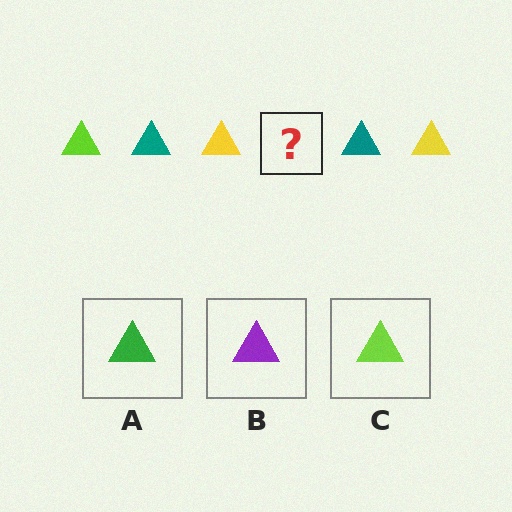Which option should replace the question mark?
Option C.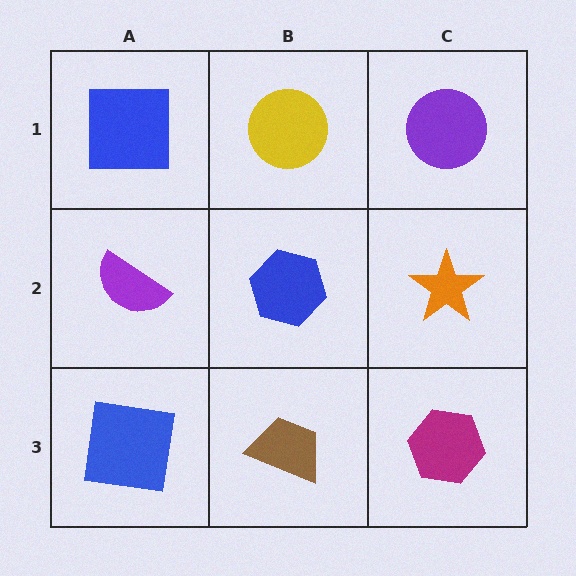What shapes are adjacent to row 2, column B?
A yellow circle (row 1, column B), a brown trapezoid (row 3, column B), a purple semicircle (row 2, column A), an orange star (row 2, column C).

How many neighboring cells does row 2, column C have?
3.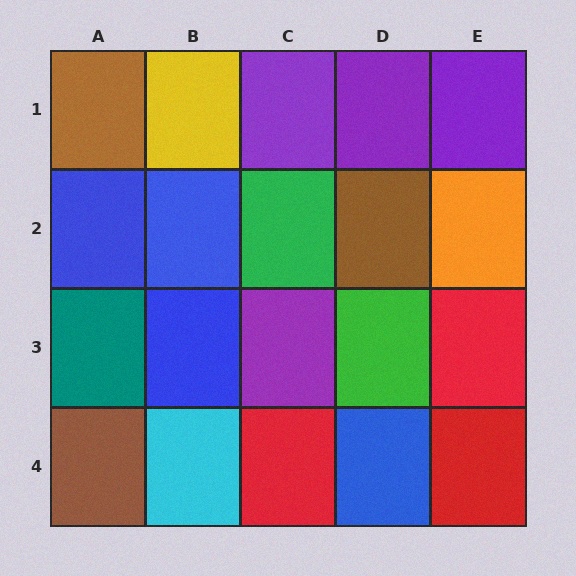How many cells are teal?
1 cell is teal.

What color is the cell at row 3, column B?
Blue.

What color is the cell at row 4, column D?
Blue.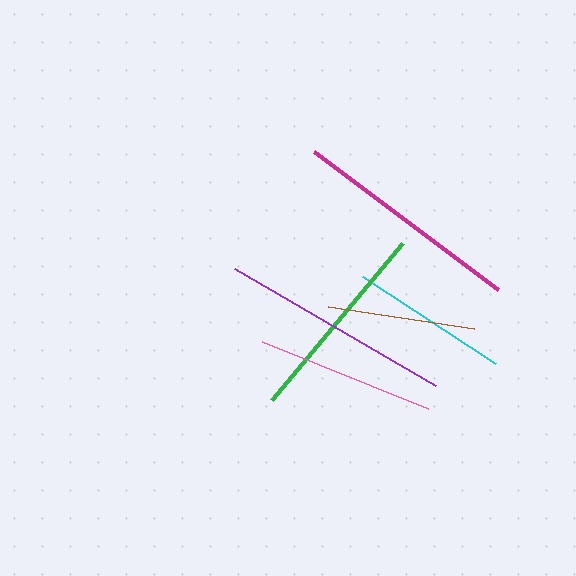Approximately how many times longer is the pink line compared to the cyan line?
The pink line is approximately 1.1 times the length of the cyan line.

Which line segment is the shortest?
The brown line is the shortest at approximately 148 pixels.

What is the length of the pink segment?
The pink segment is approximately 179 pixels long.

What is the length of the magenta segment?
The magenta segment is approximately 230 pixels long.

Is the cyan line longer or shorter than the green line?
The green line is longer than the cyan line.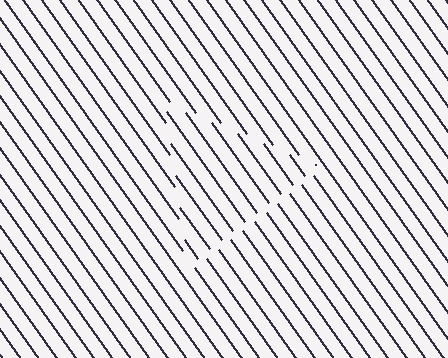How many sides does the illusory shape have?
3 sides — the line-ends trace a triangle.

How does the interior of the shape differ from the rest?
The interior of the shape contains the same grating, shifted by half a period — the contour is defined by the phase discontinuity where line-ends from the inner and outer gratings abut.